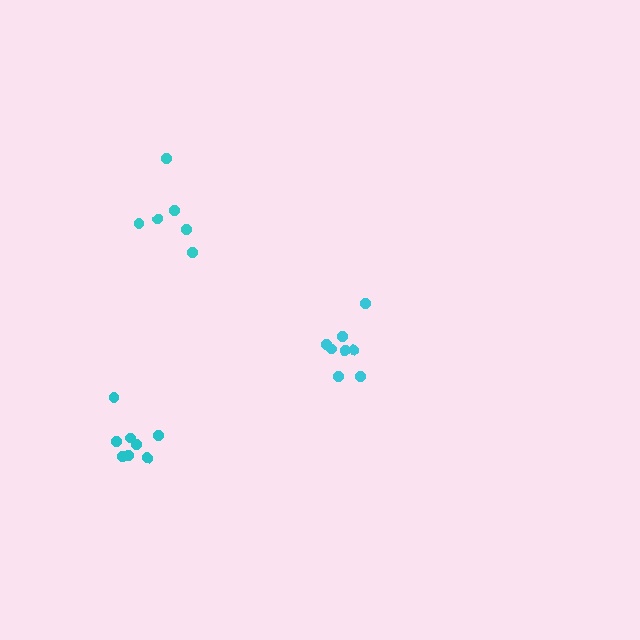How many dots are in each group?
Group 1: 8 dots, Group 2: 6 dots, Group 3: 8 dots (22 total).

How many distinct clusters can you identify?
There are 3 distinct clusters.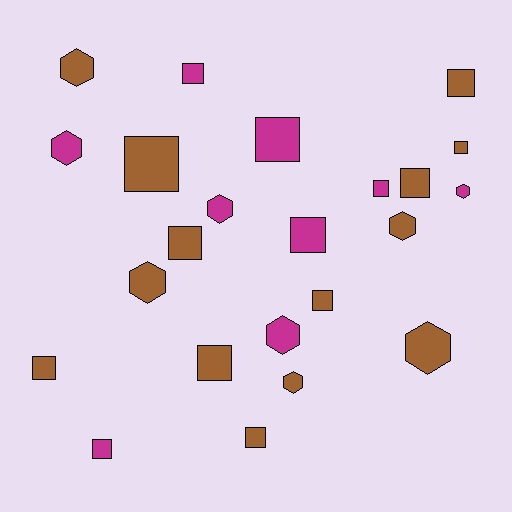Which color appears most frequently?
Brown, with 14 objects.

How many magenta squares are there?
There are 5 magenta squares.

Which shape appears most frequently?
Square, with 14 objects.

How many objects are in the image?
There are 23 objects.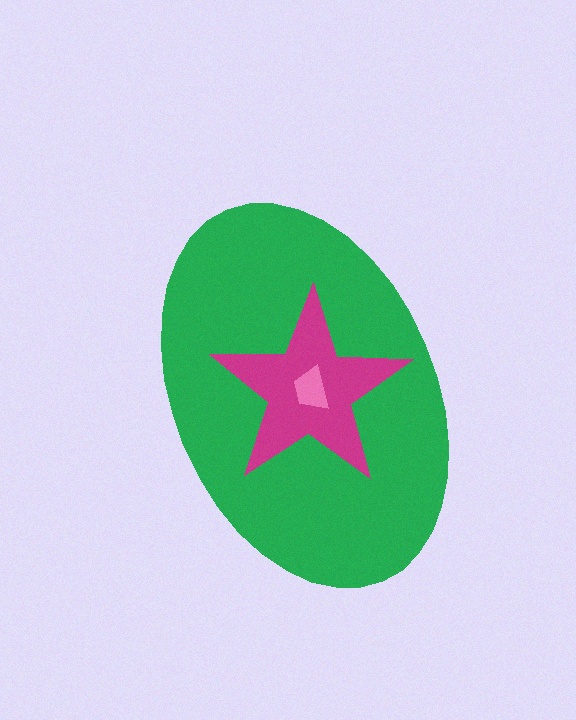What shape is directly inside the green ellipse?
The magenta star.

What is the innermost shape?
The pink trapezoid.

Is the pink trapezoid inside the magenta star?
Yes.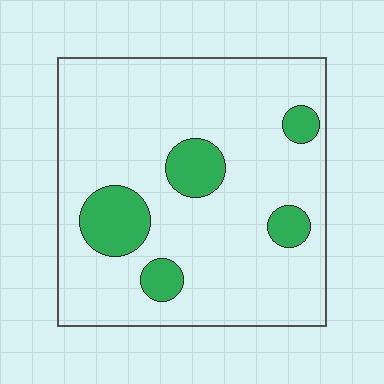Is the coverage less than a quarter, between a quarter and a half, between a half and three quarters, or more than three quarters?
Less than a quarter.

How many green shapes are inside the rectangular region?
5.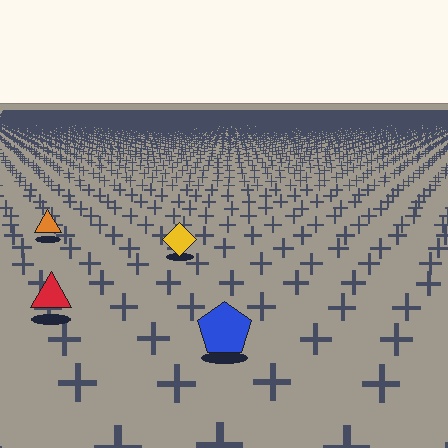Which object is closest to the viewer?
The blue pentagon is closest. The texture marks near it are larger and more spread out.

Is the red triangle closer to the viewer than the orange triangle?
Yes. The red triangle is closer — you can tell from the texture gradient: the ground texture is coarser near it.